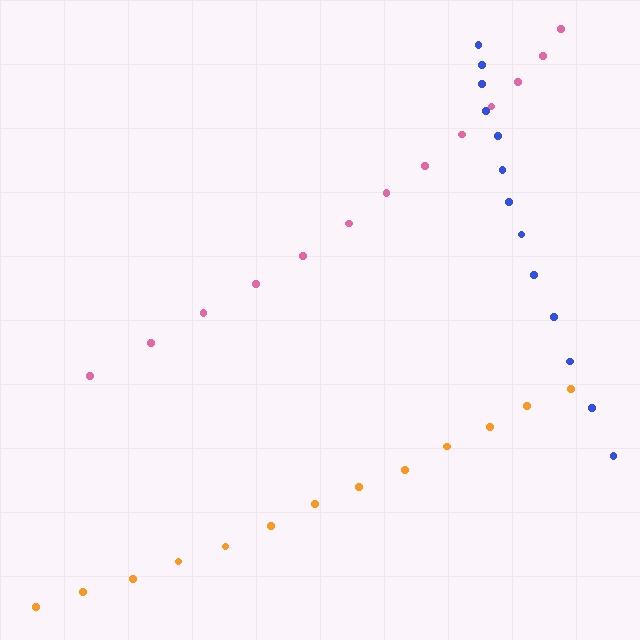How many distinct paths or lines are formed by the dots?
There are 3 distinct paths.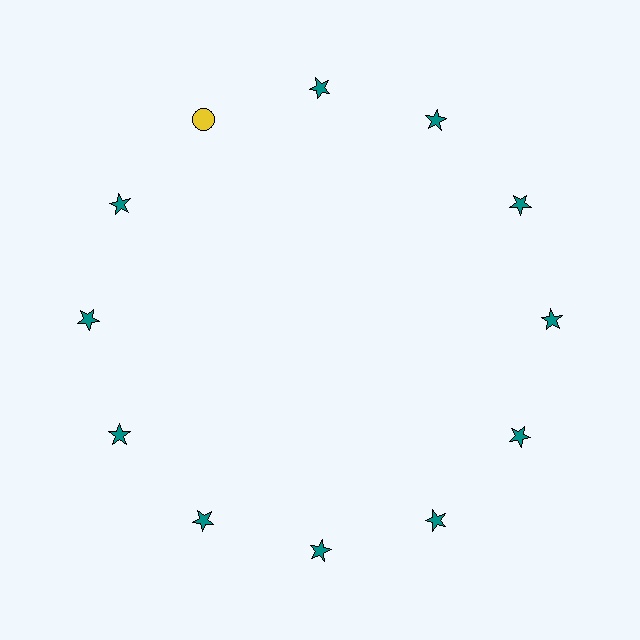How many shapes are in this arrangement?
There are 12 shapes arranged in a ring pattern.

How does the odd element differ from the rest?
It differs in both color (yellow instead of teal) and shape (circle instead of star).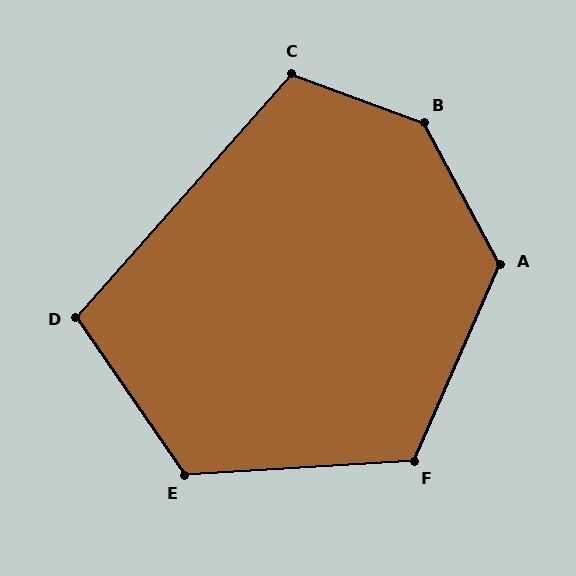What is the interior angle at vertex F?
Approximately 117 degrees (obtuse).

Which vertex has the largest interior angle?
B, at approximately 139 degrees.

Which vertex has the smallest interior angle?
D, at approximately 104 degrees.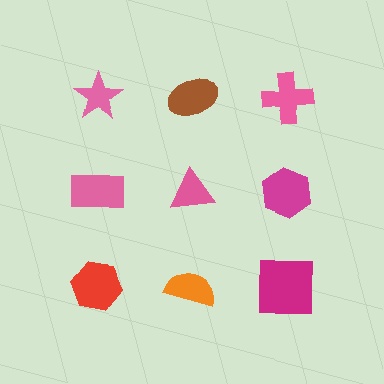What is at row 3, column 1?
A red hexagon.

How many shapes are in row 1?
3 shapes.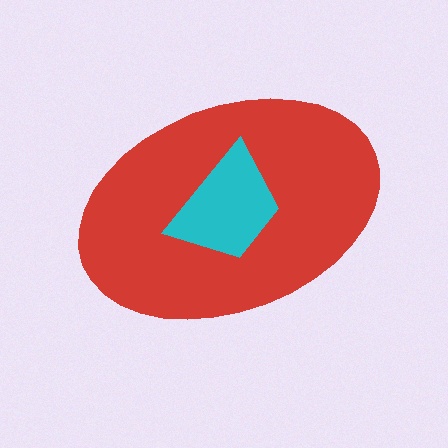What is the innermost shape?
The cyan trapezoid.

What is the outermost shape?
The red ellipse.